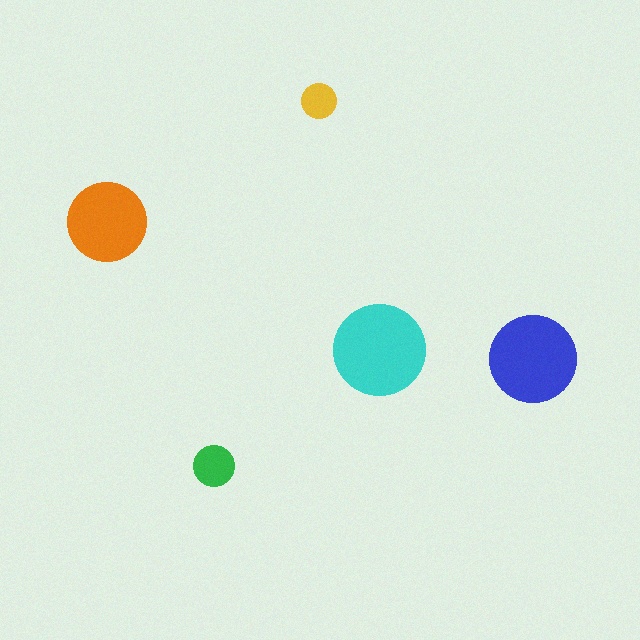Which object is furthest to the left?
The orange circle is leftmost.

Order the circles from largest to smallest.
the cyan one, the blue one, the orange one, the green one, the yellow one.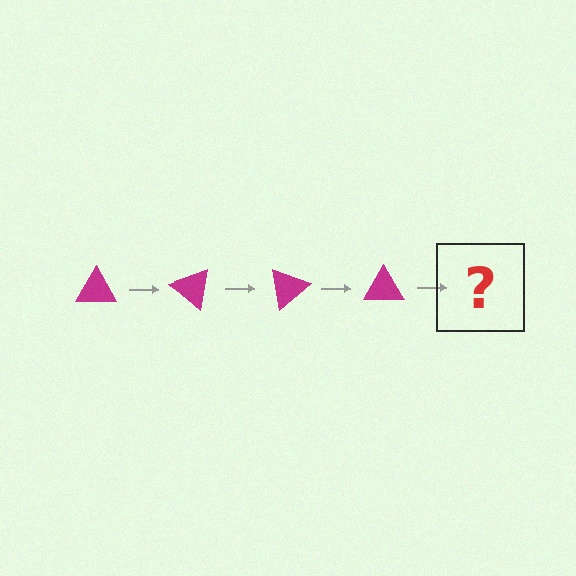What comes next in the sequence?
The next element should be a magenta triangle rotated 160 degrees.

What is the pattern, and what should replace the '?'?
The pattern is that the triangle rotates 40 degrees each step. The '?' should be a magenta triangle rotated 160 degrees.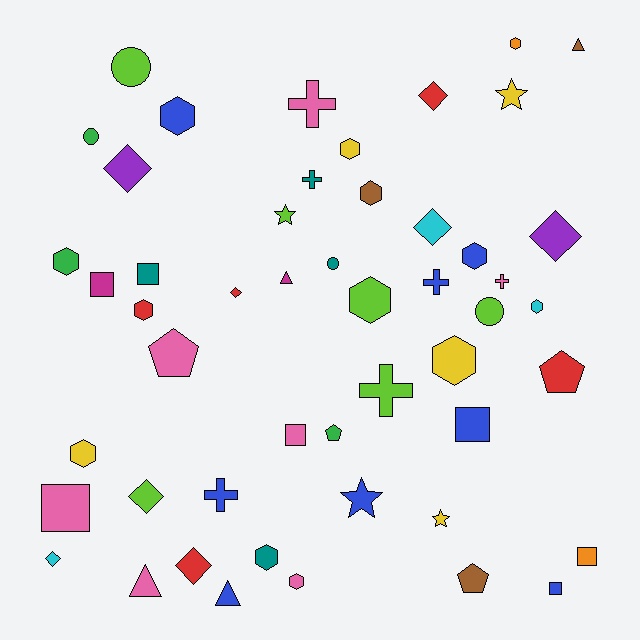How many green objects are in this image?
There are 3 green objects.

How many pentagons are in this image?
There are 4 pentagons.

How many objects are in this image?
There are 50 objects.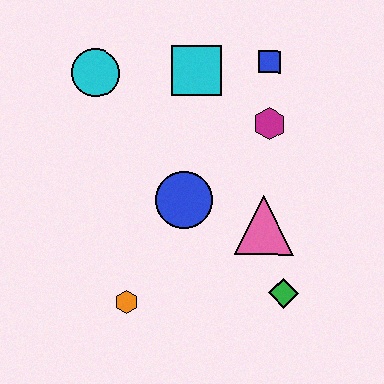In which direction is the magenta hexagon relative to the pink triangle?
The magenta hexagon is above the pink triangle.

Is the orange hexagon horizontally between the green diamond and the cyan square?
No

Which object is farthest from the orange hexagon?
The blue square is farthest from the orange hexagon.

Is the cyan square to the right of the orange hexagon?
Yes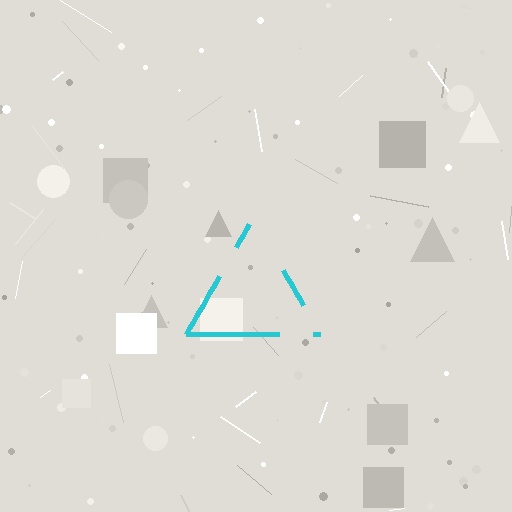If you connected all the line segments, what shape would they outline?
They would outline a triangle.